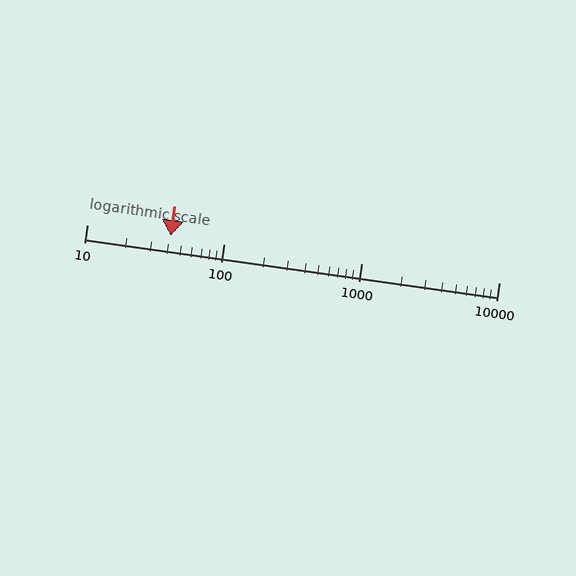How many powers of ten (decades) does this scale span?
The scale spans 3 decades, from 10 to 10000.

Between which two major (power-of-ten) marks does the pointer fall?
The pointer is between 10 and 100.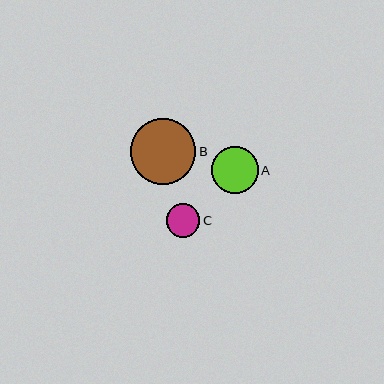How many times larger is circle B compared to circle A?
Circle B is approximately 1.4 times the size of circle A.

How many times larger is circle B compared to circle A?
Circle B is approximately 1.4 times the size of circle A.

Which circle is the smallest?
Circle C is the smallest with a size of approximately 34 pixels.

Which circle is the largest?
Circle B is the largest with a size of approximately 65 pixels.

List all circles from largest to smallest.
From largest to smallest: B, A, C.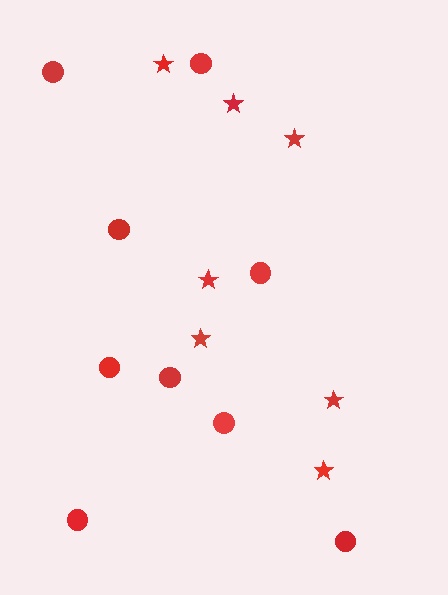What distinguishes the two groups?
There are 2 groups: one group of circles (9) and one group of stars (7).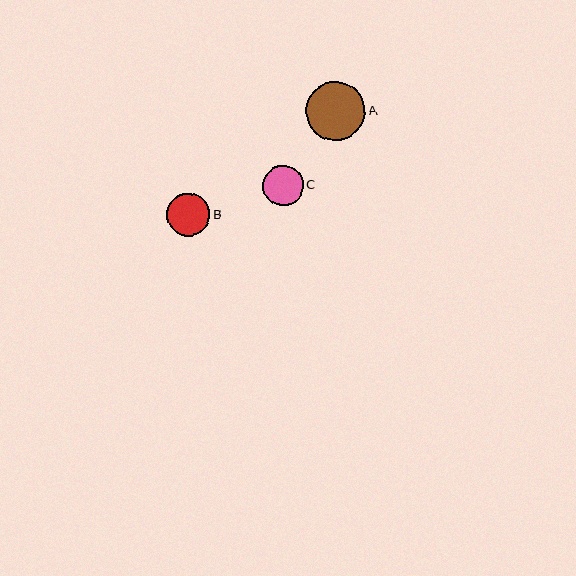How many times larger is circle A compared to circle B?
Circle A is approximately 1.4 times the size of circle B.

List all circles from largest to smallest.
From largest to smallest: A, B, C.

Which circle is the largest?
Circle A is the largest with a size of approximately 59 pixels.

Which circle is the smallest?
Circle C is the smallest with a size of approximately 40 pixels.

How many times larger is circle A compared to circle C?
Circle A is approximately 1.5 times the size of circle C.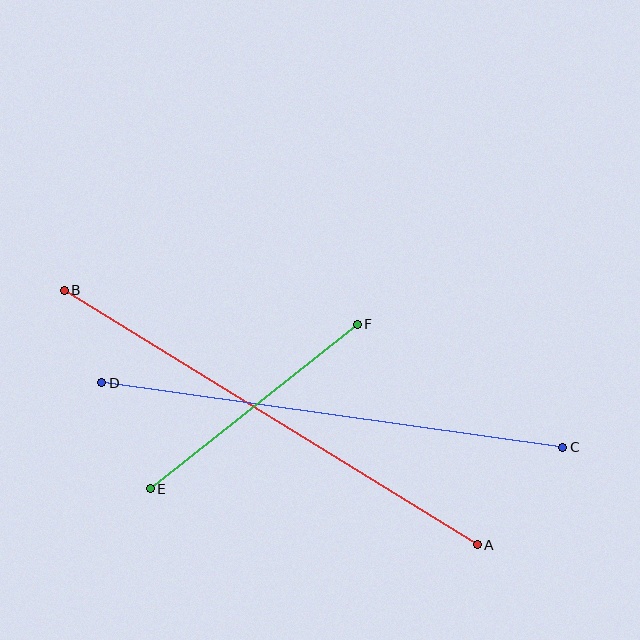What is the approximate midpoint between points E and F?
The midpoint is at approximately (254, 406) pixels.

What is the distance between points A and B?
The distance is approximately 485 pixels.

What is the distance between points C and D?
The distance is approximately 466 pixels.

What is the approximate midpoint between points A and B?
The midpoint is at approximately (271, 418) pixels.